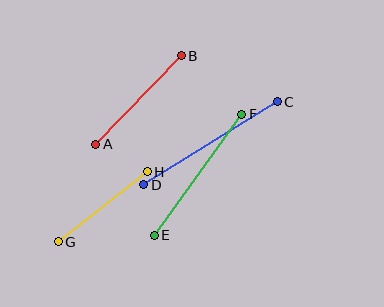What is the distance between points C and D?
The distance is approximately 157 pixels.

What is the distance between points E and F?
The distance is approximately 149 pixels.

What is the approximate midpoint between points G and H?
The midpoint is at approximately (103, 207) pixels.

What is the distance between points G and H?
The distance is approximately 113 pixels.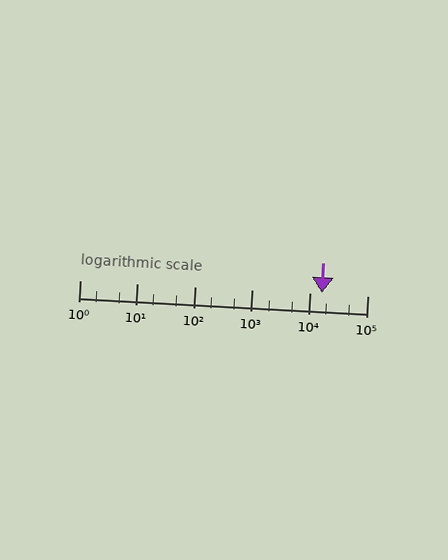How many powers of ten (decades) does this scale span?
The scale spans 5 decades, from 1 to 100000.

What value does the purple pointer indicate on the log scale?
The pointer indicates approximately 16000.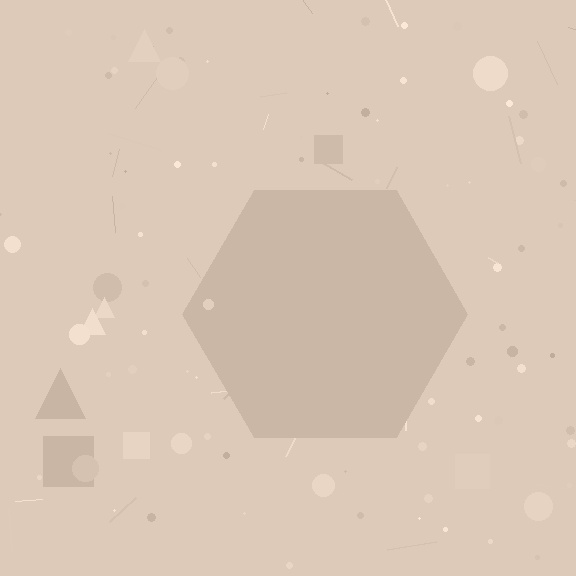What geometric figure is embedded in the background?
A hexagon is embedded in the background.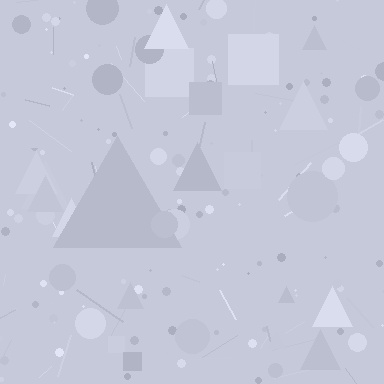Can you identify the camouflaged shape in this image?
The camouflaged shape is a triangle.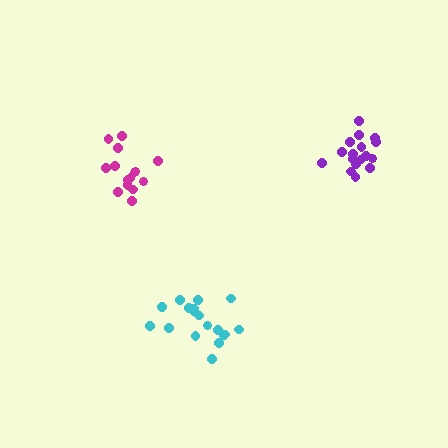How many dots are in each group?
Group 1: 17 dots, Group 2: 18 dots, Group 3: 15 dots (50 total).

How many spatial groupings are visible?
There are 3 spatial groupings.